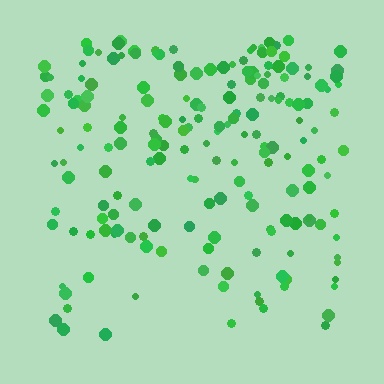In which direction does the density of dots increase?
From bottom to top, with the top side densest.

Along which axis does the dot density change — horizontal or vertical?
Vertical.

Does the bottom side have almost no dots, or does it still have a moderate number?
Still a moderate number, just noticeably fewer than the top.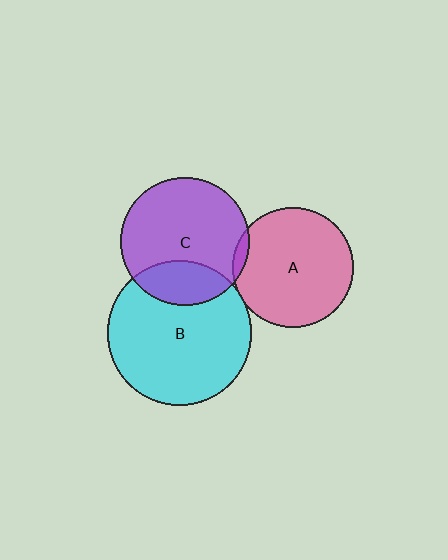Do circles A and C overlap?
Yes.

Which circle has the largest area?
Circle B (cyan).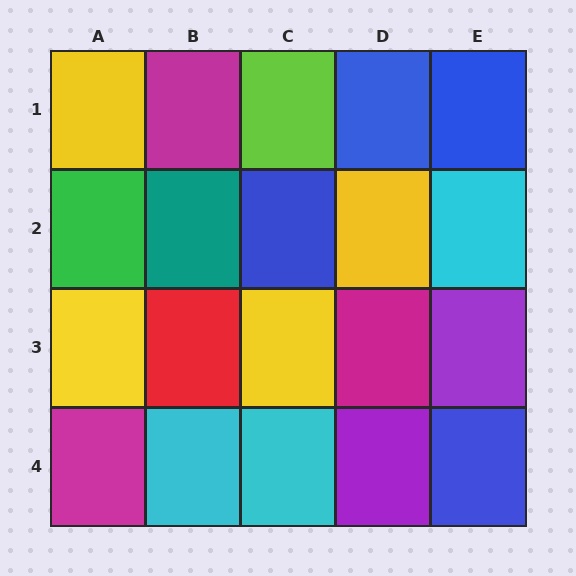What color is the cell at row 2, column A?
Green.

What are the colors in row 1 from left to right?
Yellow, magenta, lime, blue, blue.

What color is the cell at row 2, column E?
Cyan.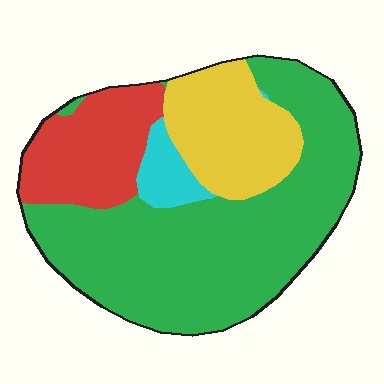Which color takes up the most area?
Green, at roughly 55%.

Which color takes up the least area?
Cyan, at roughly 5%.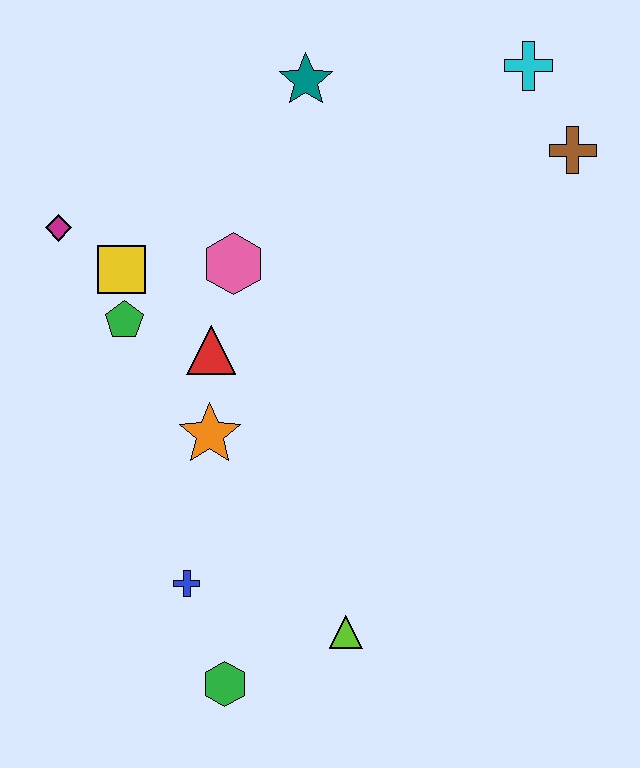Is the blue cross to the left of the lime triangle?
Yes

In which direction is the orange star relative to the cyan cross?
The orange star is below the cyan cross.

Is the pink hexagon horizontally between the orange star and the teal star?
Yes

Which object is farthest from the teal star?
The green hexagon is farthest from the teal star.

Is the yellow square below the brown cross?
Yes